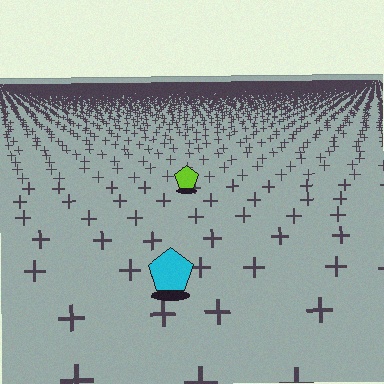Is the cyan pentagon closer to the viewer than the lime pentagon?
Yes. The cyan pentagon is closer — you can tell from the texture gradient: the ground texture is coarser near it.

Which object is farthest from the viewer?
The lime pentagon is farthest from the viewer. It appears smaller and the ground texture around it is denser.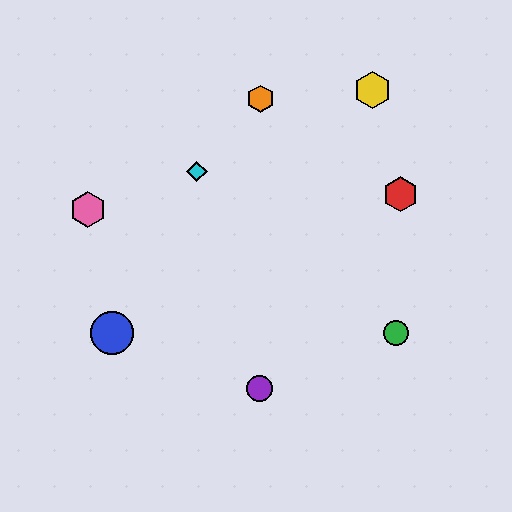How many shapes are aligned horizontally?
2 shapes (the blue circle, the green circle) are aligned horizontally.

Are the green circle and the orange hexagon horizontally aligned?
No, the green circle is at y≈333 and the orange hexagon is at y≈99.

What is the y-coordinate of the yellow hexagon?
The yellow hexagon is at y≈90.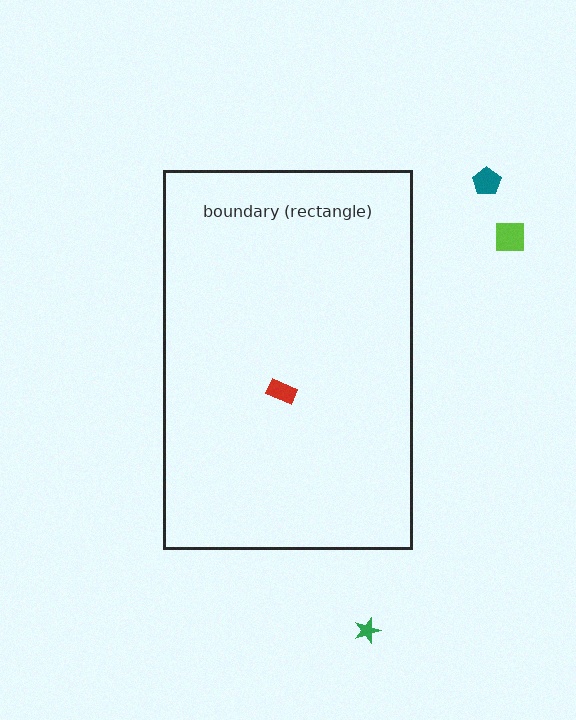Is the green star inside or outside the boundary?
Outside.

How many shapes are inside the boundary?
1 inside, 3 outside.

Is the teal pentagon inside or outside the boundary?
Outside.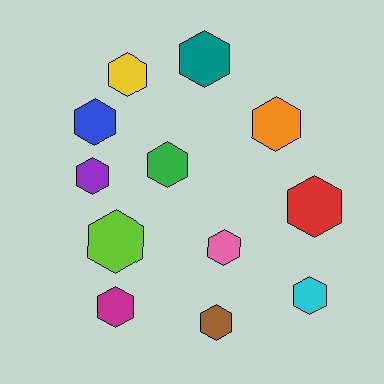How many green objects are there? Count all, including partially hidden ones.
There is 1 green object.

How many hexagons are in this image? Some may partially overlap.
There are 12 hexagons.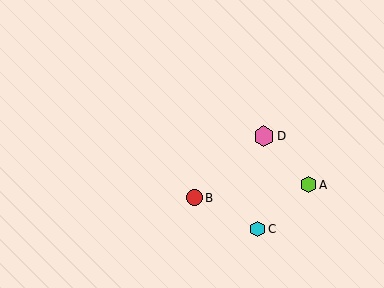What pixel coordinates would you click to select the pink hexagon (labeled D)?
Click at (264, 136) to select the pink hexagon D.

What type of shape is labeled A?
Shape A is a lime hexagon.